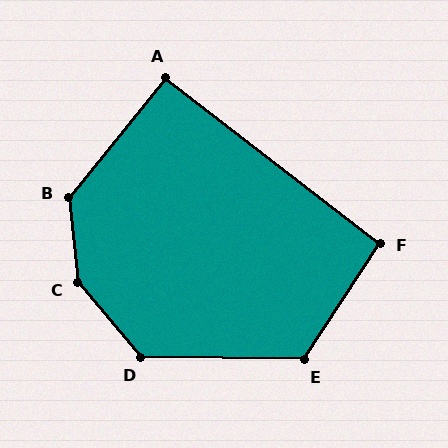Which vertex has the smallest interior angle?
A, at approximately 91 degrees.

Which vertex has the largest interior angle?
C, at approximately 146 degrees.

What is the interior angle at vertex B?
Approximately 135 degrees (obtuse).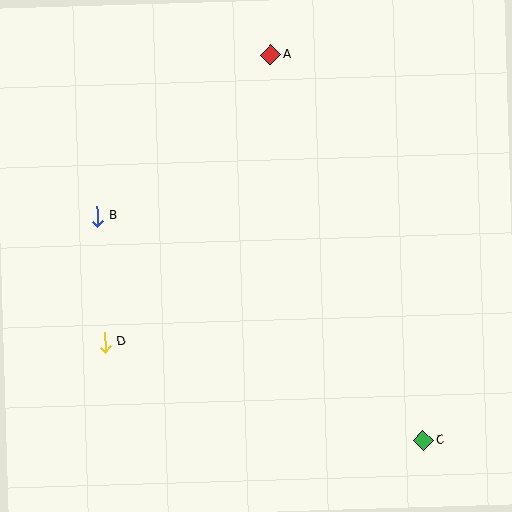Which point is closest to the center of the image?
Point B at (97, 216) is closest to the center.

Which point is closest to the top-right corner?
Point A is closest to the top-right corner.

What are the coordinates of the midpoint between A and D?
The midpoint between A and D is at (188, 198).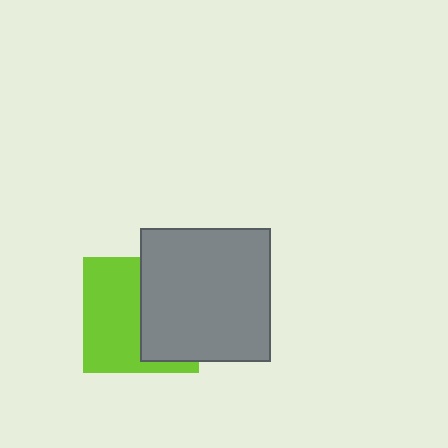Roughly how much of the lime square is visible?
About half of it is visible (roughly 54%).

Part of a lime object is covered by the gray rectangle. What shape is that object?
It is a square.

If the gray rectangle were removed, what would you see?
You would see the complete lime square.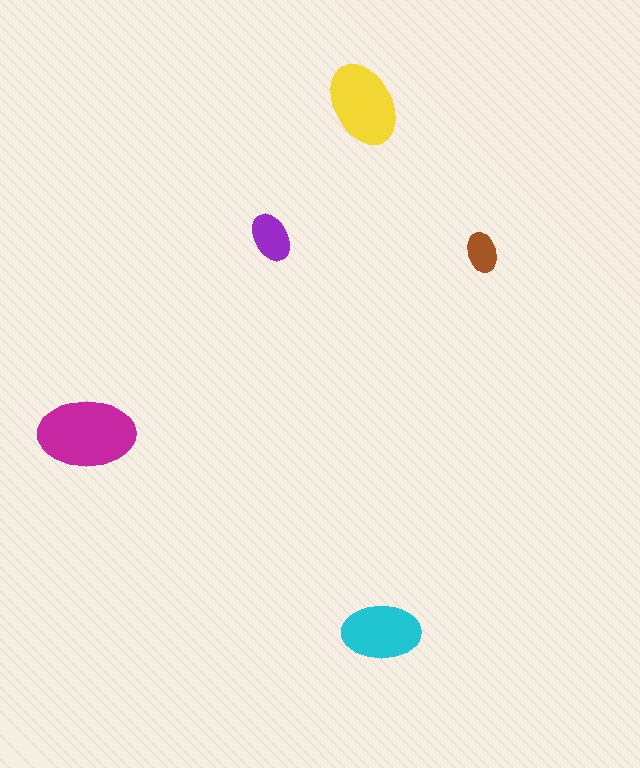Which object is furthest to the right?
The brown ellipse is rightmost.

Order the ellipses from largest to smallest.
the magenta one, the yellow one, the cyan one, the purple one, the brown one.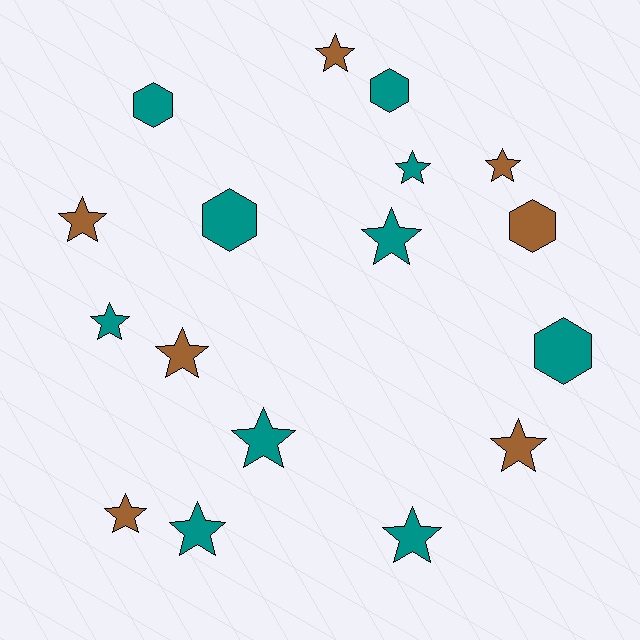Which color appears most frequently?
Teal, with 10 objects.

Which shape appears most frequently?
Star, with 12 objects.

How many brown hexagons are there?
There is 1 brown hexagon.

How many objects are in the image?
There are 17 objects.